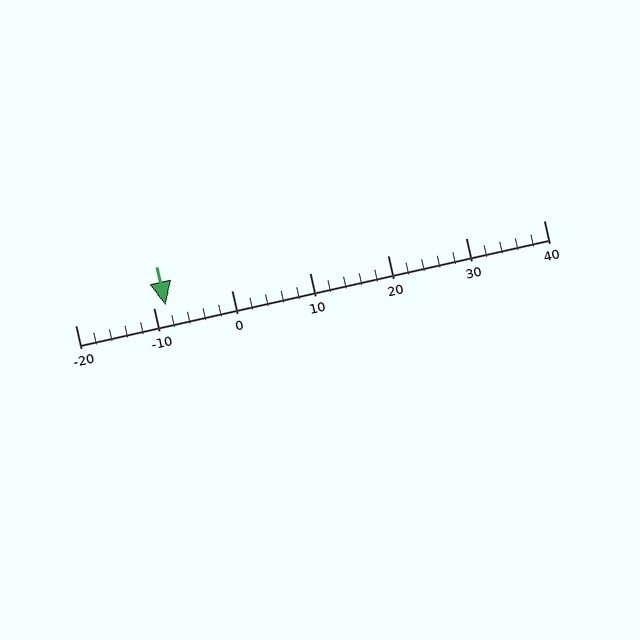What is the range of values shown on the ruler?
The ruler shows values from -20 to 40.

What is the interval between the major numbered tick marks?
The major tick marks are spaced 10 units apart.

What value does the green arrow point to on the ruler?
The green arrow points to approximately -8.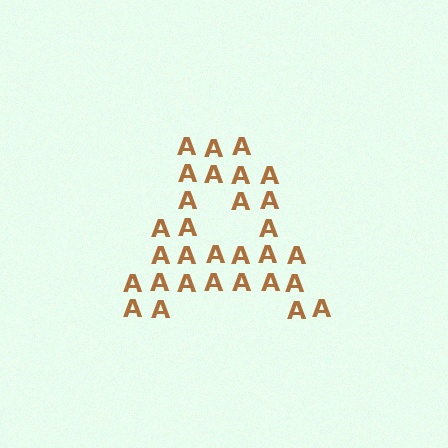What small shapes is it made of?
It is made of small letter A's.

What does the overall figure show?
The overall figure shows the letter A.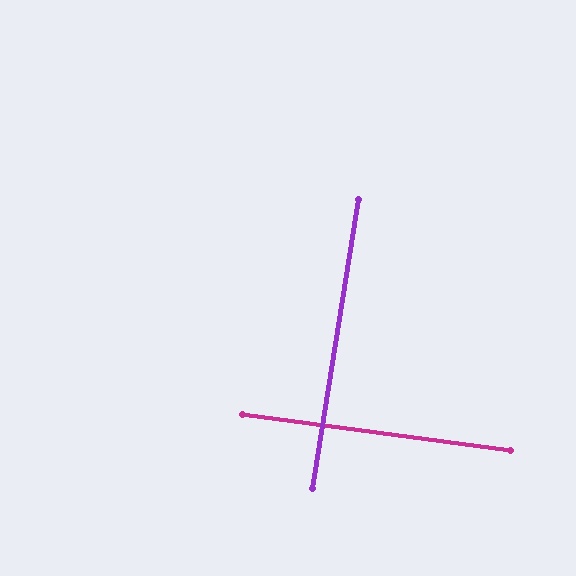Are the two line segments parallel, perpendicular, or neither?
Perpendicular — they meet at approximately 89°.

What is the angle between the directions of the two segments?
Approximately 89 degrees.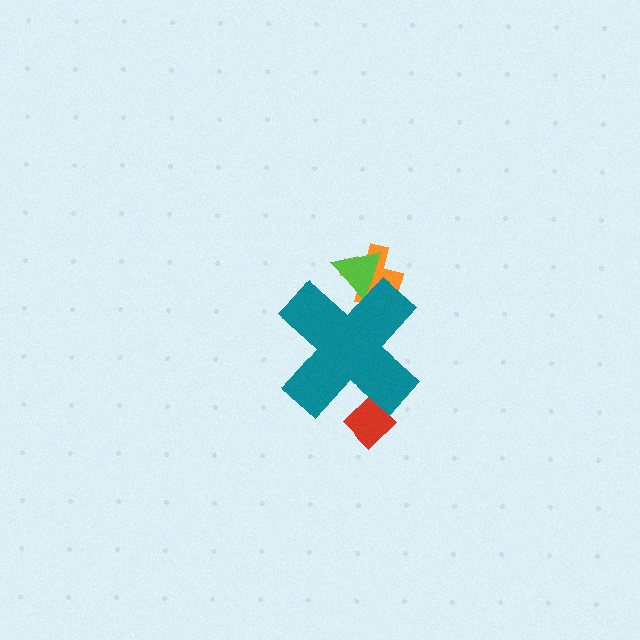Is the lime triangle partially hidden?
Yes, the lime triangle is partially hidden behind the teal cross.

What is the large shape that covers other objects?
A teal cross.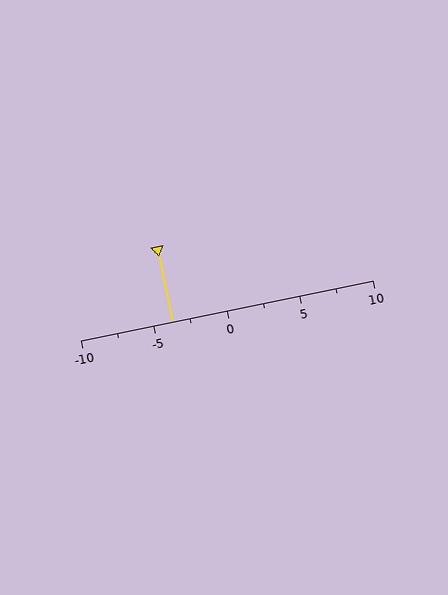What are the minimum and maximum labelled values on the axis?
The axis runs from -10 to 10.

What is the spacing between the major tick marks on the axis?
The major ticks are spaced 5 apart.